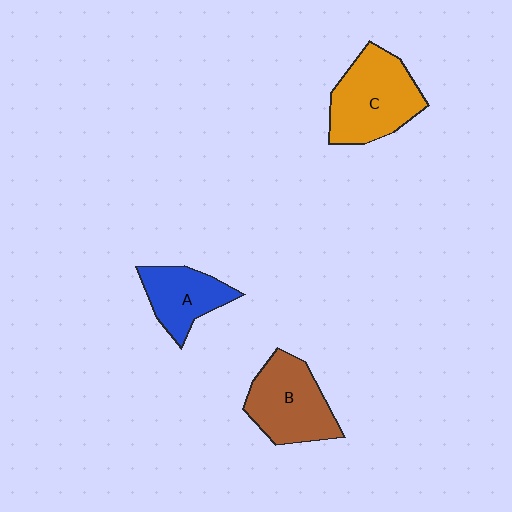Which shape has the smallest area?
Shape A (blue).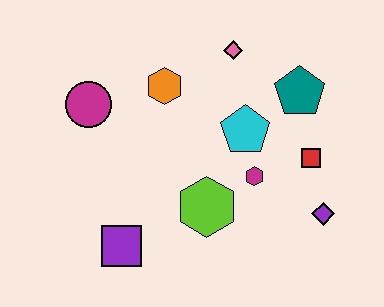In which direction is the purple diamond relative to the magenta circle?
The purple diamond is to the right of the magenta circle.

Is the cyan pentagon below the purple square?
No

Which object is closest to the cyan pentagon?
The magenta hexagon is closest to the cyan pentagon.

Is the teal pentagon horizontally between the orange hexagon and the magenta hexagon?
No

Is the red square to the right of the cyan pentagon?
Yes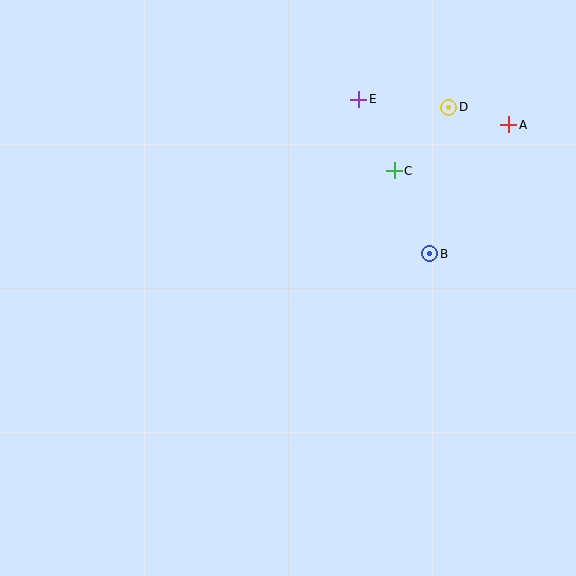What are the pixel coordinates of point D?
Point D is at (449, 107).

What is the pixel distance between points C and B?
The distance between C and B is 90 pixels.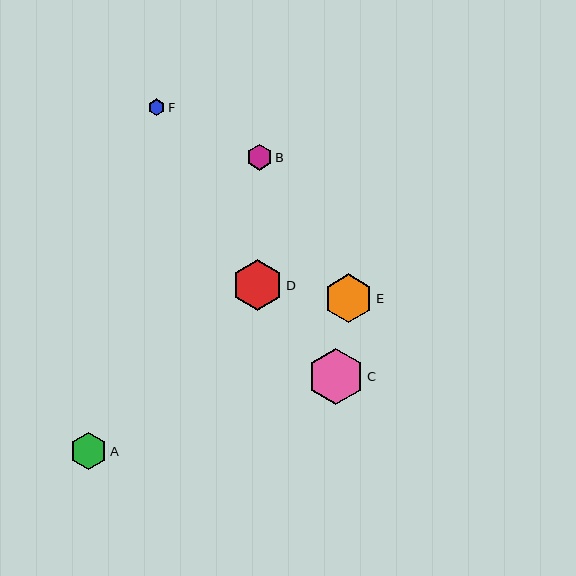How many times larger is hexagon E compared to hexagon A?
Hexagon E is approximately 1.3 times the size of hexagon A.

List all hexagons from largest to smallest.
From largest to smallest: C, D, E, A, B, F.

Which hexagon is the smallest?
Hexagon F is the smallest with a size of approximately 17 pixels.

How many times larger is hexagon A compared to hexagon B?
Hexagon A is approximately 1.5 times the size of hexagon B.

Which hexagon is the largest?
Hexagon C is the largest with a size of approximately 56 pixels.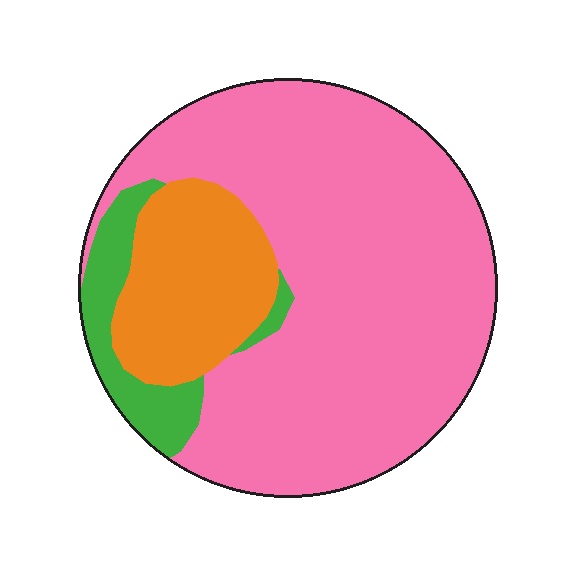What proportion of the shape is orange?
Orange takes up between a sixth and a third of the shape.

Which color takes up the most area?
Pink, at roughly 70%.